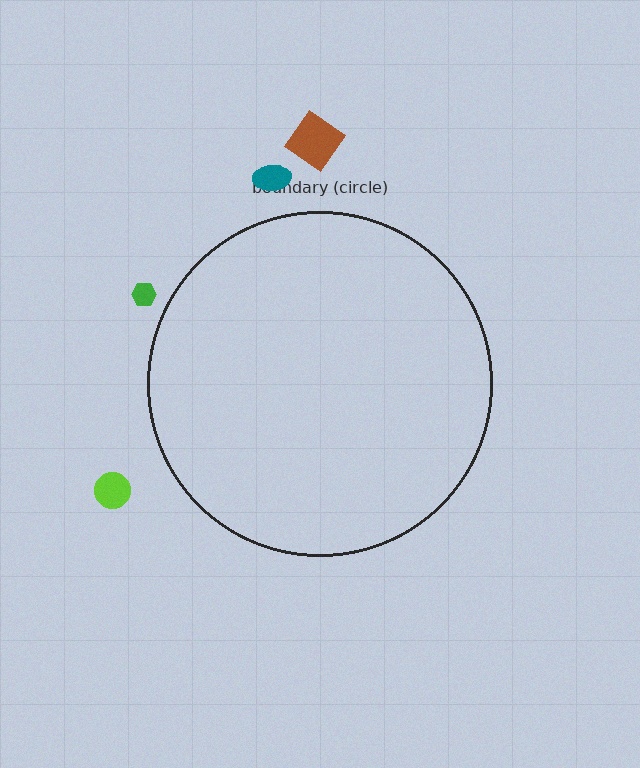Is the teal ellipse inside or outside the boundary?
Outside.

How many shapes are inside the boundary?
0 inside, 4 outside.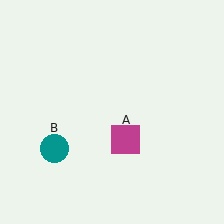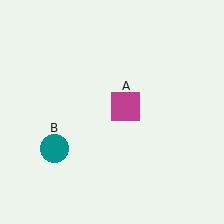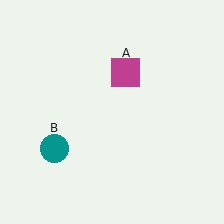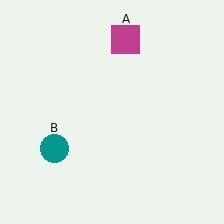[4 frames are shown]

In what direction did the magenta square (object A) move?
The magenta square (object A) moved up.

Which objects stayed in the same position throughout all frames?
Teal circle (object B) remained stationary.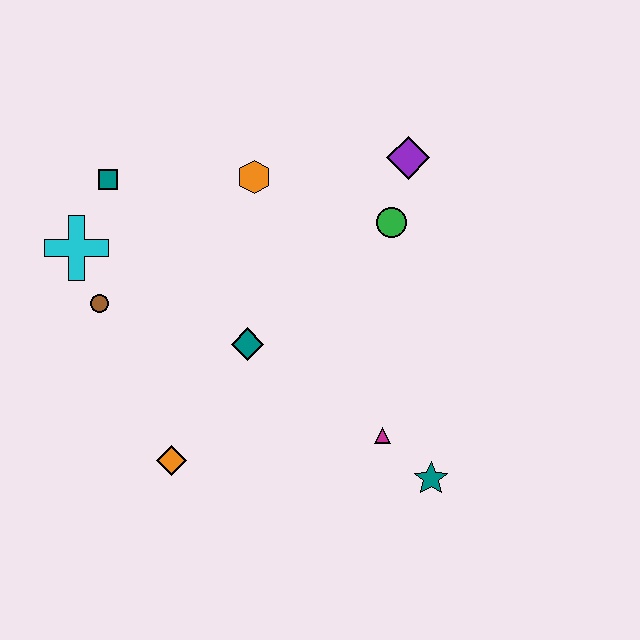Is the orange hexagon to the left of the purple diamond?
Yes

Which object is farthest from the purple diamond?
The orange diamond is farthest from the purple diamond.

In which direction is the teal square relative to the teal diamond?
The teal square is above the teal diamond.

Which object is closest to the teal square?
The cyan cross is closest to the teal square.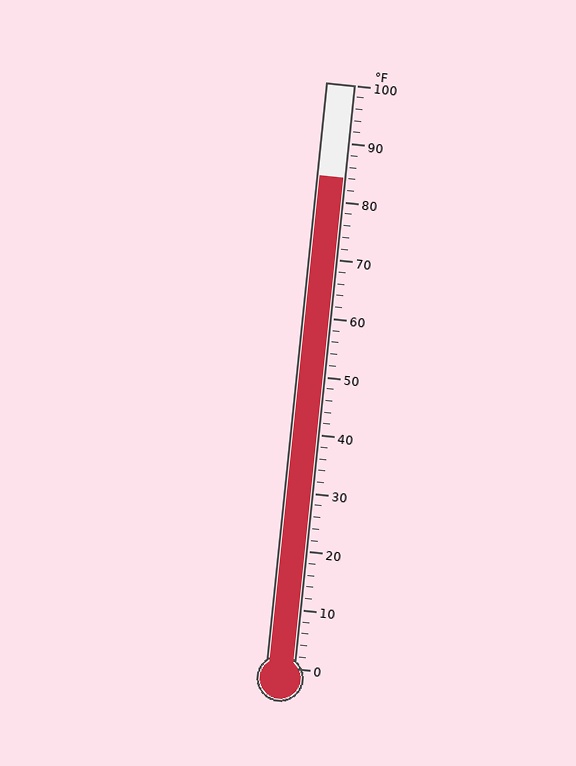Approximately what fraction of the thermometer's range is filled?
The thermometer is filled to approximately 85% of its range.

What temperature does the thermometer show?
The thermometer shows approximately 84°F.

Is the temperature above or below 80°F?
The temperature is above 80°F.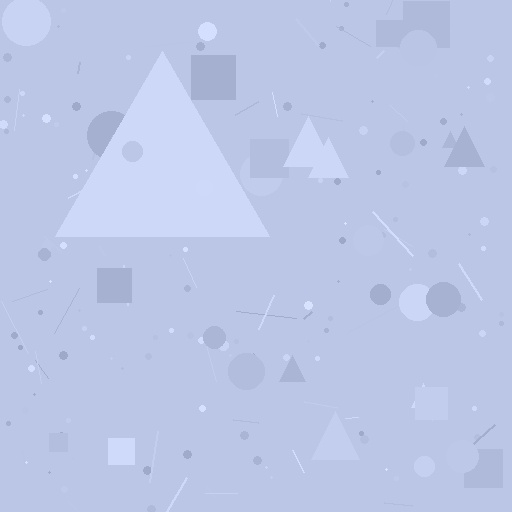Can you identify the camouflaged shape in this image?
The camouflaged shape is a triangle.